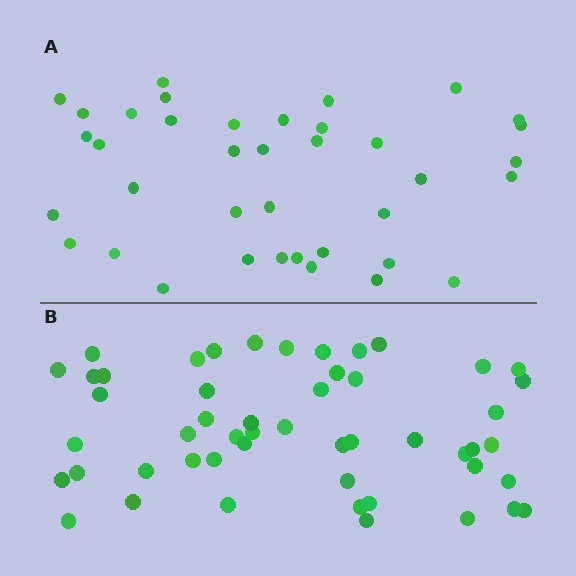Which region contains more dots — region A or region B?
Region B (the bottom region) has more dots.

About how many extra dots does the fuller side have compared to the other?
Region B has approximately 15 more dots than region A.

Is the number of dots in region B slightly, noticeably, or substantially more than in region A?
Region B has noticeably more, but not dramatically so. The ratio is roughly 1.3 to 1.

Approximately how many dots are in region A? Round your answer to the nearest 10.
About 40 dots. (The exact count is 38, which rounds to 40.)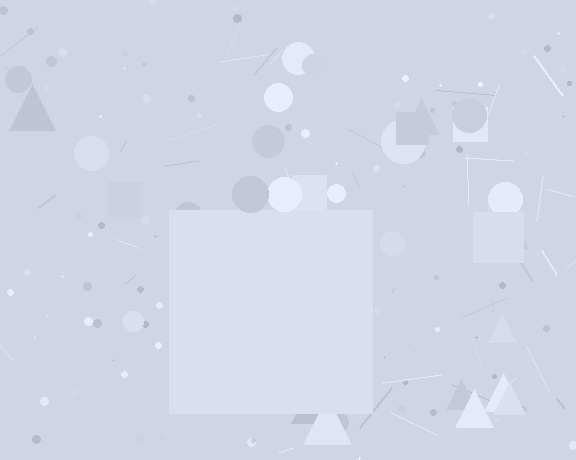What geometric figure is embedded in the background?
A square is embedded in the background.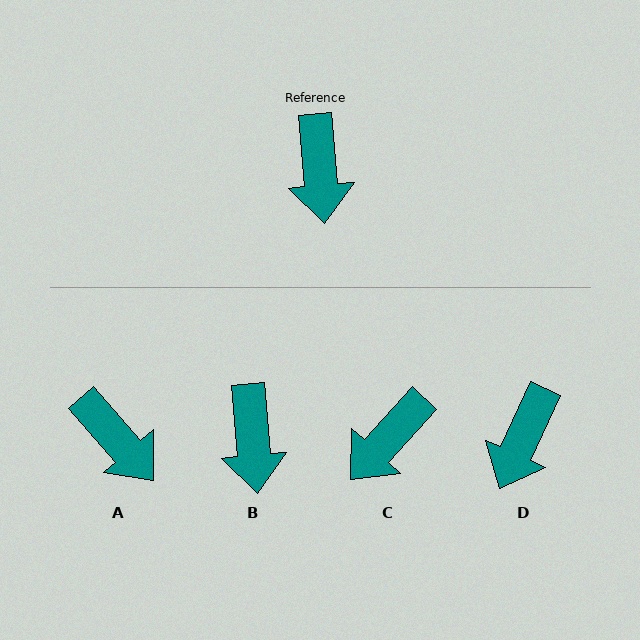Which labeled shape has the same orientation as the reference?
B.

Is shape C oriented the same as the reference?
No, it is off by about 47 degrees.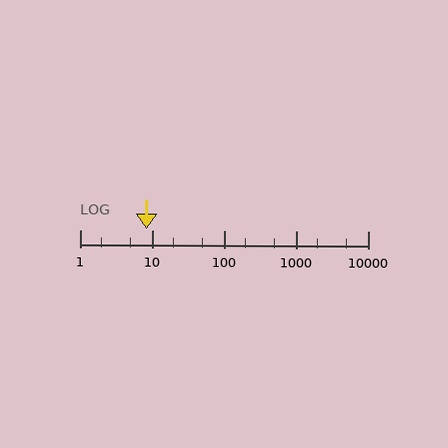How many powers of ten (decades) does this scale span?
The scale spans 4 decades, from 1 to 10000.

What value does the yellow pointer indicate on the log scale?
The pointer indicates approximately 8.3.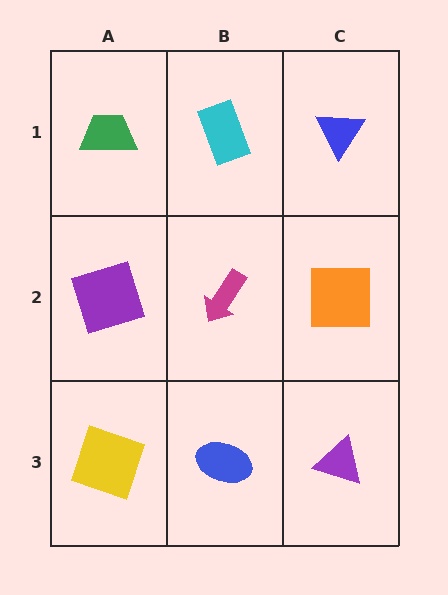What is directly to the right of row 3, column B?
A purple triangle.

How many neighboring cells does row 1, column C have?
2.